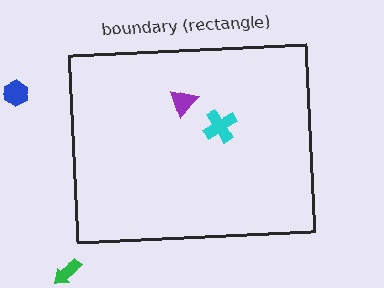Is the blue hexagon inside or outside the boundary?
Outside.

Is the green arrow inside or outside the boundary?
Outside.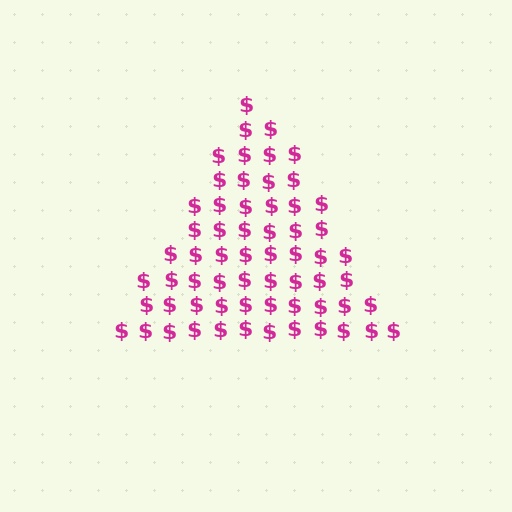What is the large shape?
The large shape is a triangle.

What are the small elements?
The small elements are dollar signs.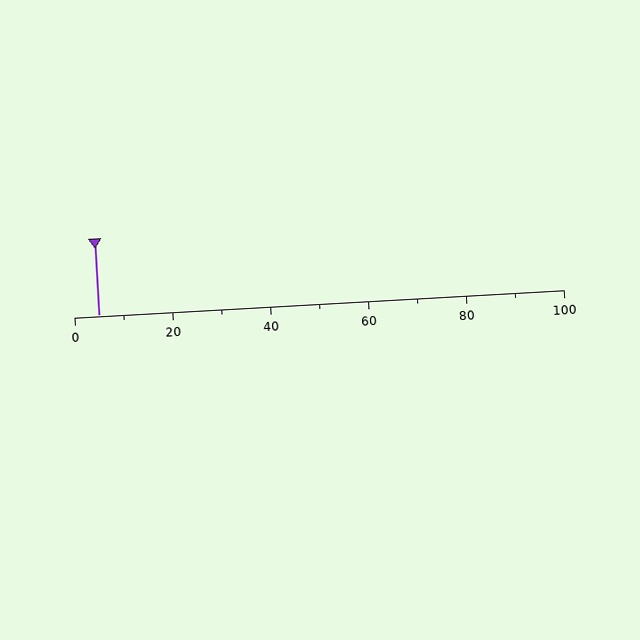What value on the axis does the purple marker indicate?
The marker indicates approximately 5.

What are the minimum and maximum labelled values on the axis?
The axis runs from 0 to 100.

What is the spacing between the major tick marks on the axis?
The major ticks are spaced 20 apart.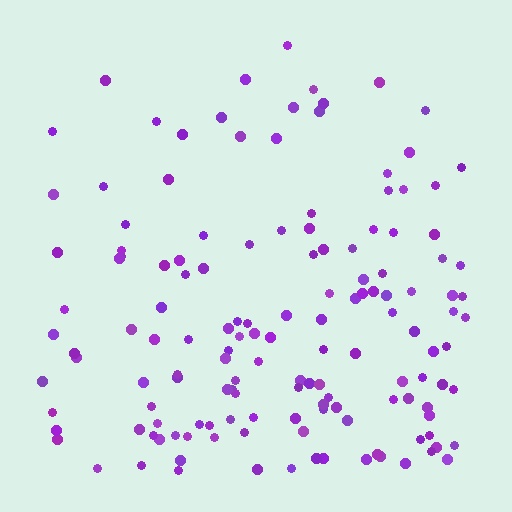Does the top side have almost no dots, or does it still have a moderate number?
Still a moderate number, just noticeably fewer than the bottom.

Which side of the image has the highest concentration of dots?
The bottom.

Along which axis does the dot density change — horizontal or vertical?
Vertical.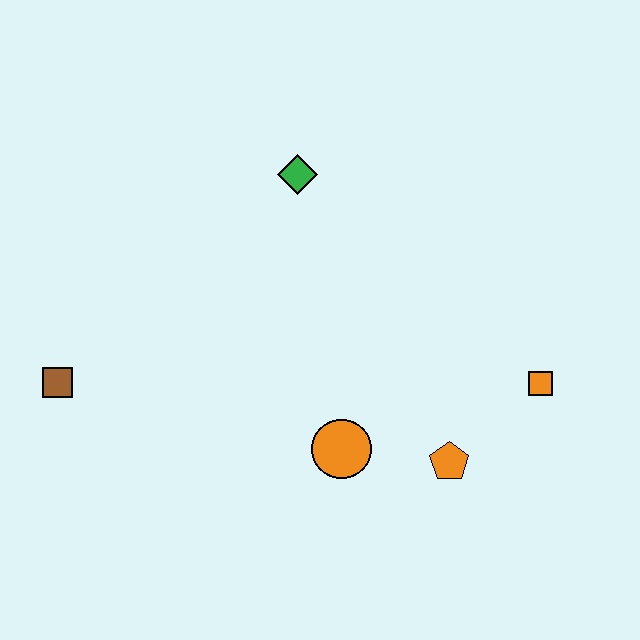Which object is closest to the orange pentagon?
The orange circle is closest to the orange pentagon.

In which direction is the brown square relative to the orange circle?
The brown square is to the left of the orange circle.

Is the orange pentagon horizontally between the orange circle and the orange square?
Yes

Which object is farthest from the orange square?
The brown square is farthest from the orange square.